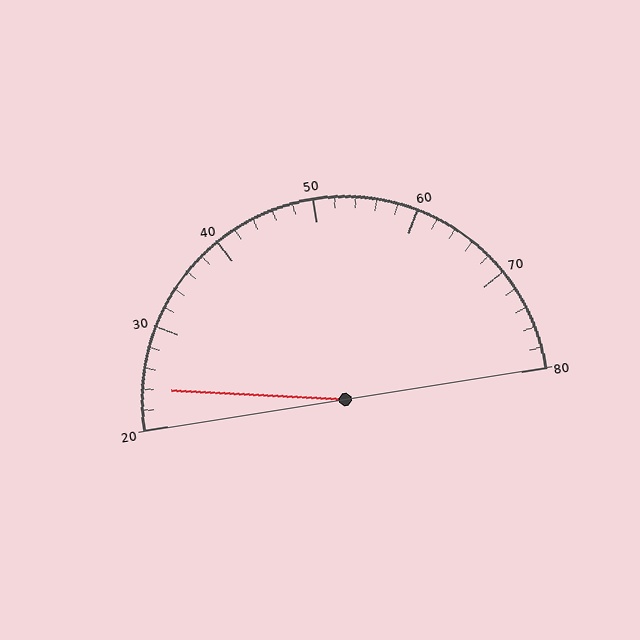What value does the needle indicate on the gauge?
The needle indicates approximately 24.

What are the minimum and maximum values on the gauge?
The gauge ranges from 20 to 80.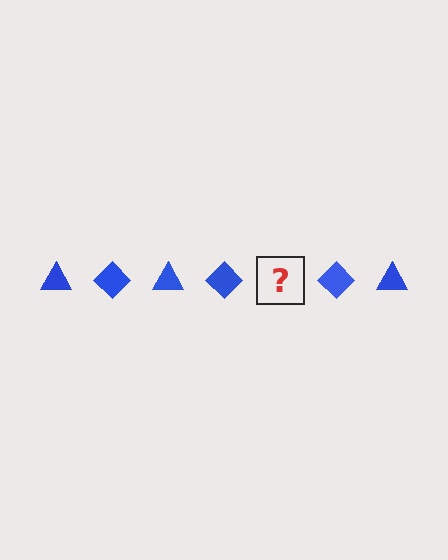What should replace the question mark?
The question mark should be replaced with a blue triangle.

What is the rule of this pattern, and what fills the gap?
The rule is that the pattern cycles through triangle, diamond shapes in blue. The gap should be filled with a blue triangle.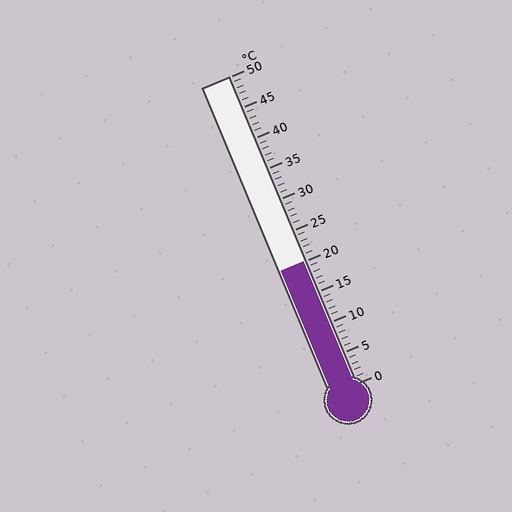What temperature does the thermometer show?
The thermometer shows approximately 20°C.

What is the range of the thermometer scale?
The thermometer scale ranges from 0°C to 50°C.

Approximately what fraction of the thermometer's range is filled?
The thermometer is filled to approximately 40% of its range.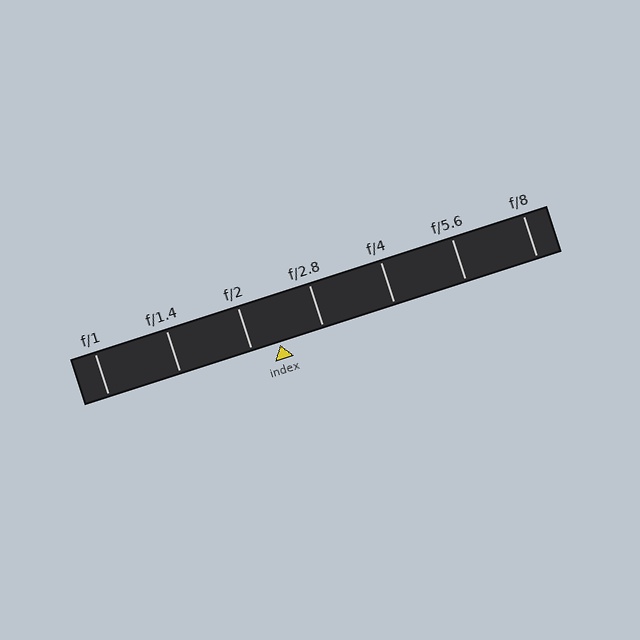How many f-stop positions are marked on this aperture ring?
There are 7 f-stop positions marked.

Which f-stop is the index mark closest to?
The index mark is closest to f/2.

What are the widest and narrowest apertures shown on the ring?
The widest aperture shown is f/1 and the narrowest is f/8.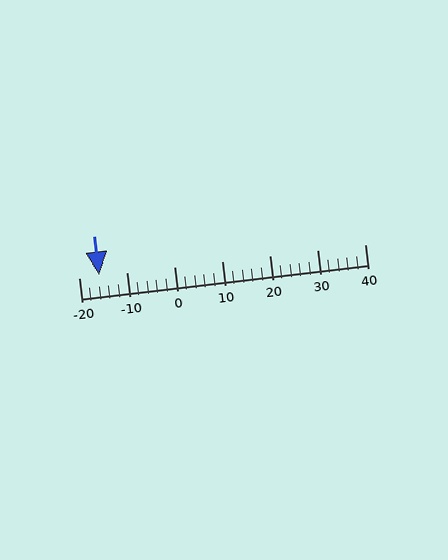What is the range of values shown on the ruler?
The ruler shows values from -20 to 40.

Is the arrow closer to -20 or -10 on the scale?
The arrow is closer to -20.